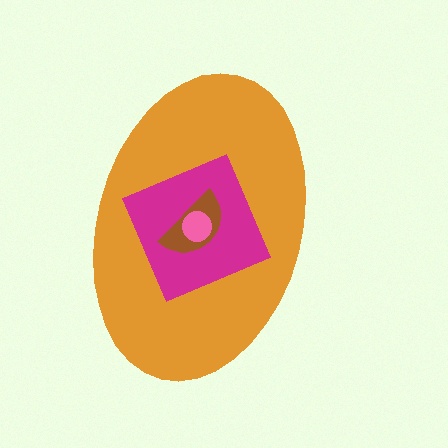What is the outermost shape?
The orange ellipse.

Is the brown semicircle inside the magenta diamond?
Yes.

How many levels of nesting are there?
4.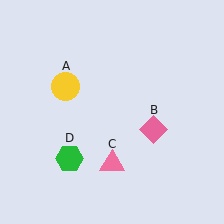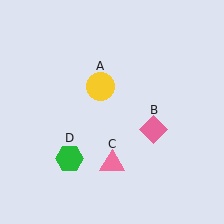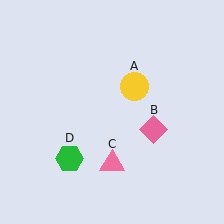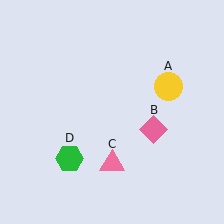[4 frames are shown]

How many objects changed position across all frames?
1 object changed position: yellow circle (object A).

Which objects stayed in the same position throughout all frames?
Pink diamond (object B) and pink triangle (object C) and green hexagon (object D) remained stationary.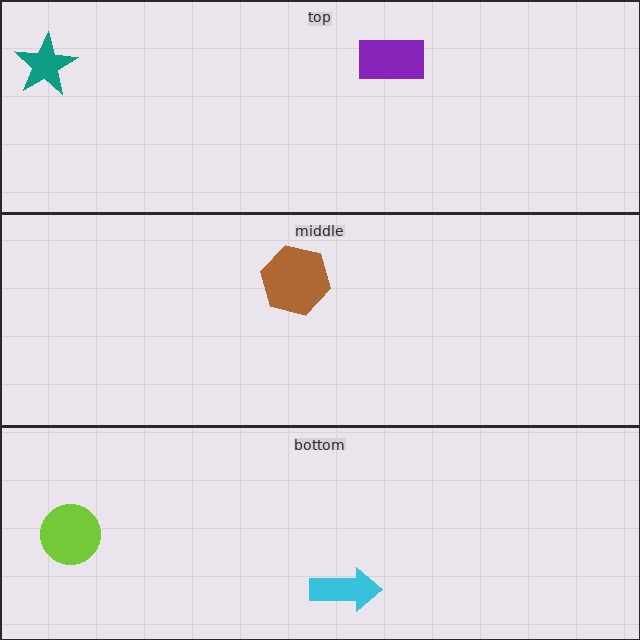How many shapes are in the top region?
2.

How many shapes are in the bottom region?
2.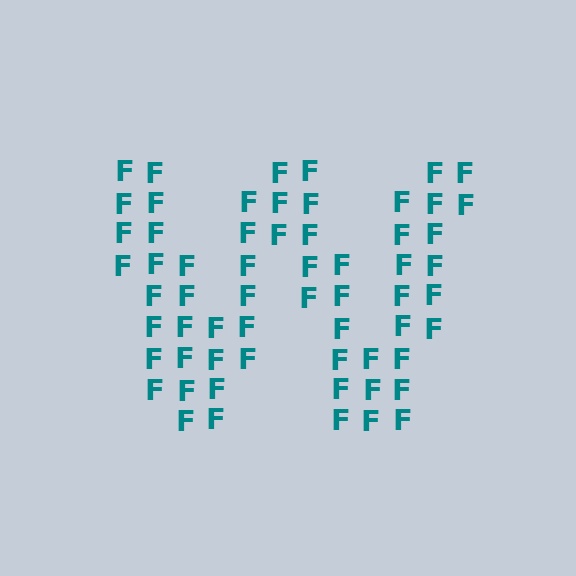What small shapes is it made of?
It is made of small letter F's.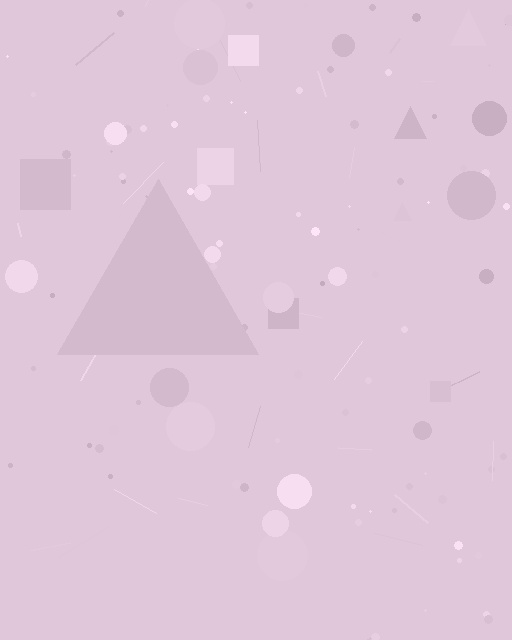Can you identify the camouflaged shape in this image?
The camouflaged shape is a triangle.